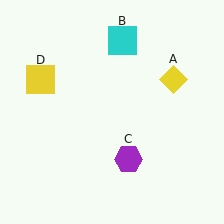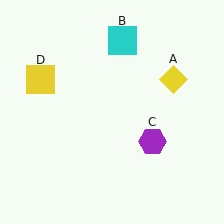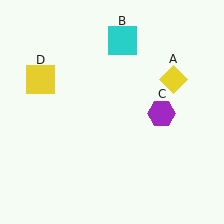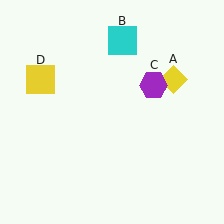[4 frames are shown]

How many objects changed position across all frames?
1 object changed position: purple hexagon (object C).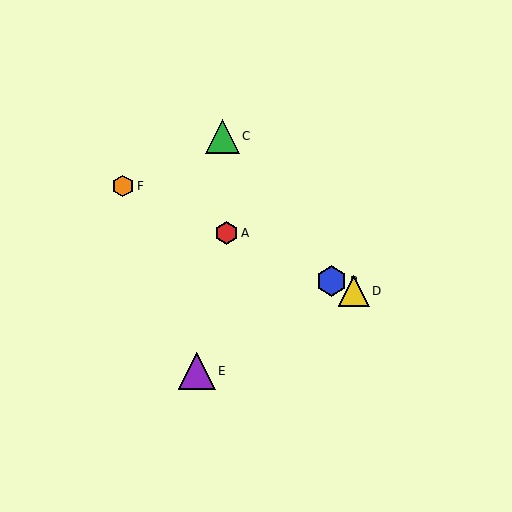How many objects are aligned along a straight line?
4 objects (A, B, D, F) are aligned along a straight line.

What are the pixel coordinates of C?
Object C is at (222, 136).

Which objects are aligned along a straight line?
Objects A, B, D, F are aligned along a straight line.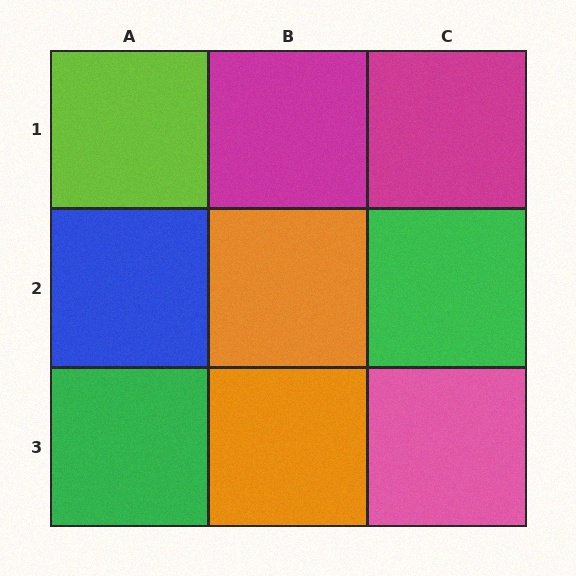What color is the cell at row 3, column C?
Pink.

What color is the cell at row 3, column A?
Green.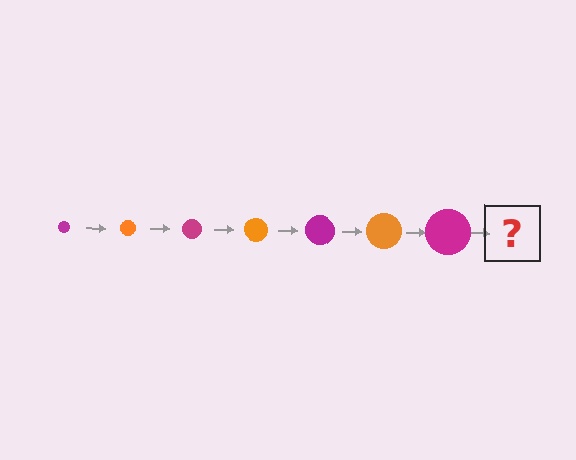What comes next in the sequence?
The next element should be an orange circle, larger than the previous one.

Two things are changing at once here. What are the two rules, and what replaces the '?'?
The two rules are that the circle grows larger each step and the color cycles through magenta and orange. The '?' should be an orange circle, larger than the previous one.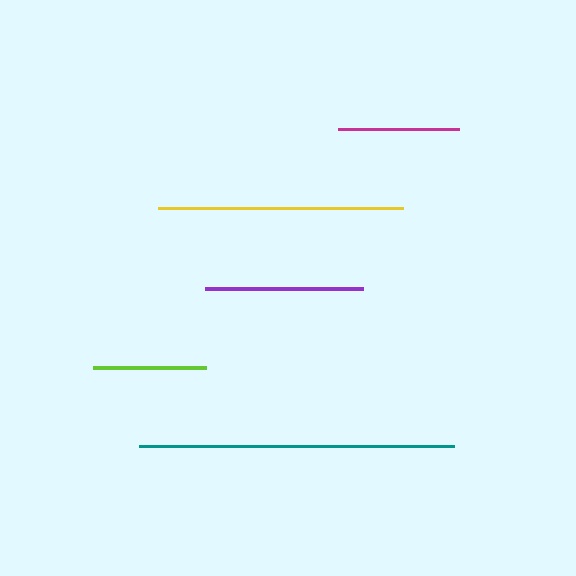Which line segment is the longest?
The teal line is the longest at approximately 315 pixels.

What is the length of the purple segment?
The purple segment is approximately 159 pixels long.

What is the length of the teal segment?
The teal segment is approximately 315 pixels long.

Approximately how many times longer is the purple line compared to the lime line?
The purple line is approximately 1.4 times the length of the lime line.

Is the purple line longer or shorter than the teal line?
The teal line is longer than the purple line.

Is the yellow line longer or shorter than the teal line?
The teal line is longer than the yellow line.